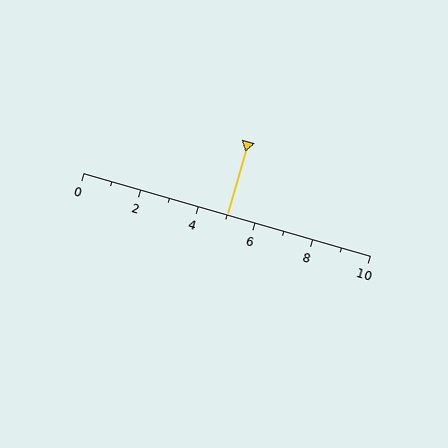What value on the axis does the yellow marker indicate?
The marker indicates approximately 5.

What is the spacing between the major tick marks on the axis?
The major ticks are spaced 2 apart.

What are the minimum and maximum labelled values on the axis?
The axis runs from 0 to 10.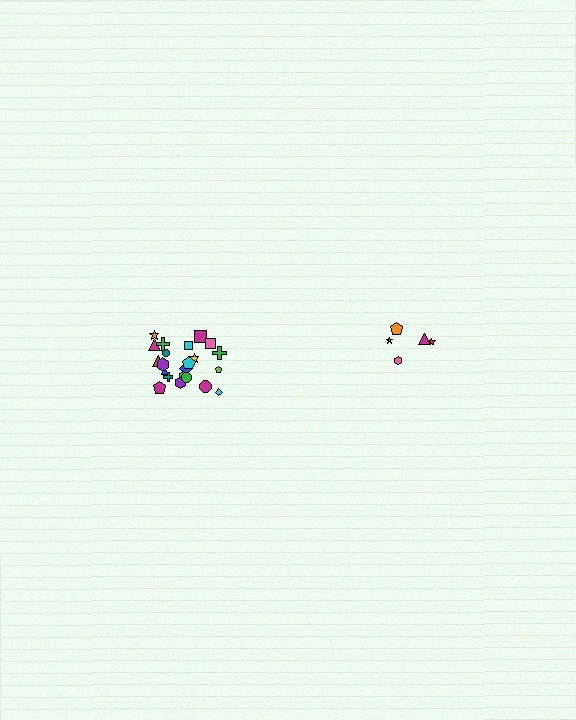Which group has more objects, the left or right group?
The left group.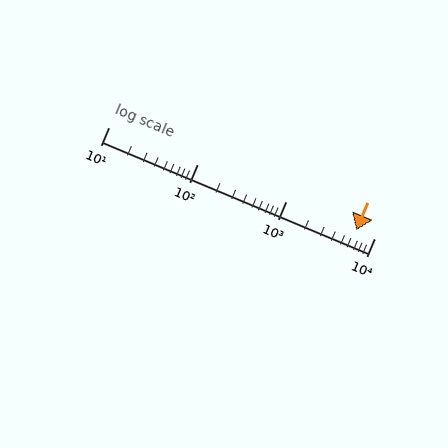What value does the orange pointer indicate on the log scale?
The pointer indicates approximately 6300.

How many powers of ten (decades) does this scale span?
The scale spans 3 decades, from 10 to 10000.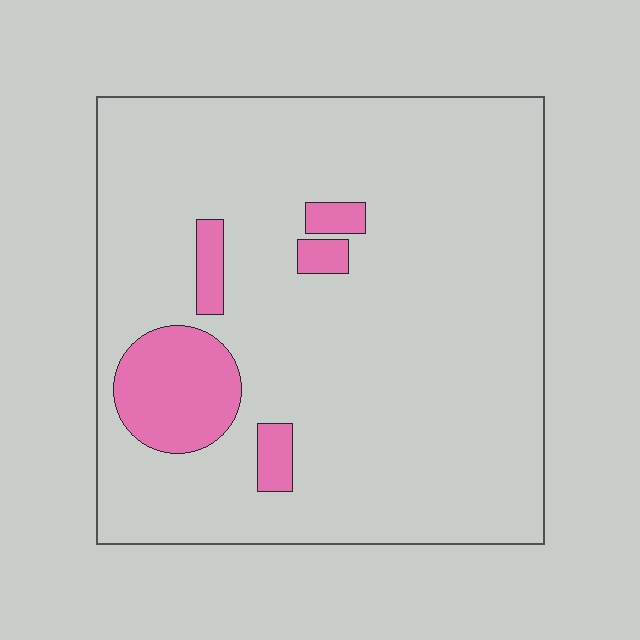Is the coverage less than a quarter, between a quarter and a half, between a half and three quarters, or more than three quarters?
Less than a quarter.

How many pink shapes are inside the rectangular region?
5.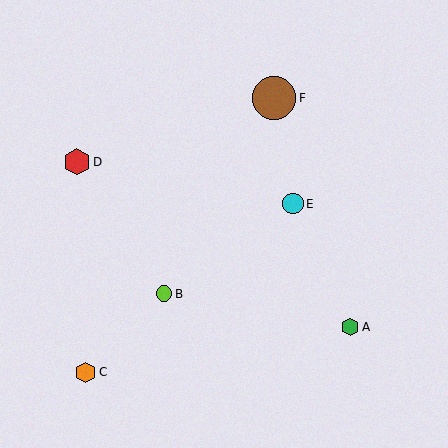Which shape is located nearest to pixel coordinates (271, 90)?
The brown circle (labeled F) at (274, 98) is nearest to that location.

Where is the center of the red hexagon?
The center of the red hexagon is at (77, 162).